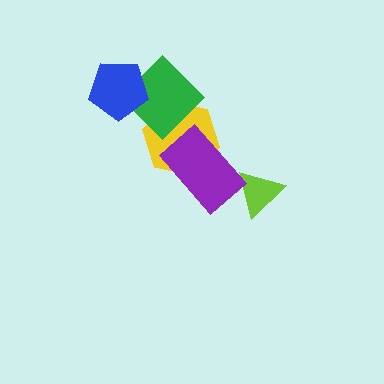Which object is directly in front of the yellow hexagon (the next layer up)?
The green diamond is directly in front of the yellow hexagon.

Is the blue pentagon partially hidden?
No, no other shape covers it.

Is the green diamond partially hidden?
Yes, it is partially covered by another shape.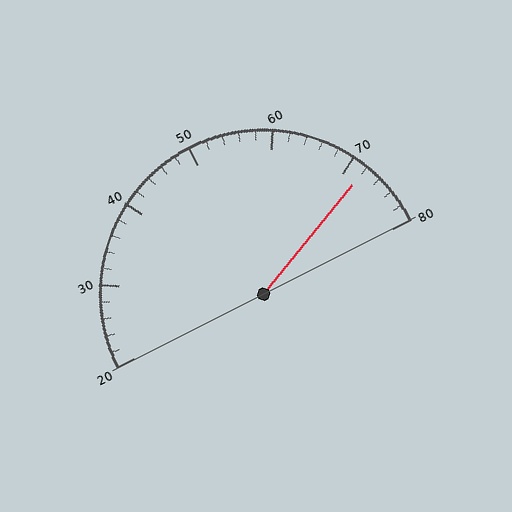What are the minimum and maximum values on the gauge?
The gauge ranges from 20 to 80.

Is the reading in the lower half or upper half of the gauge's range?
The reading is in the upper half of the range (20 to 80).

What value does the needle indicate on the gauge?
The needle indicates approximately 72.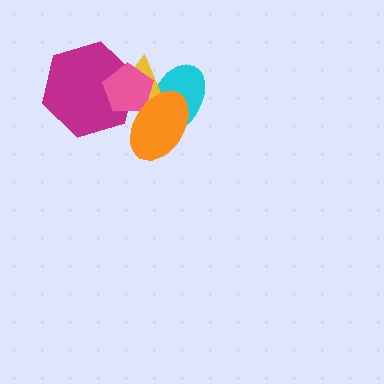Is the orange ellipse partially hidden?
No, no other shape covers it.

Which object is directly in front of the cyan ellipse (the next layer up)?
The yellow triangle is directly in front of the cyan ellipse.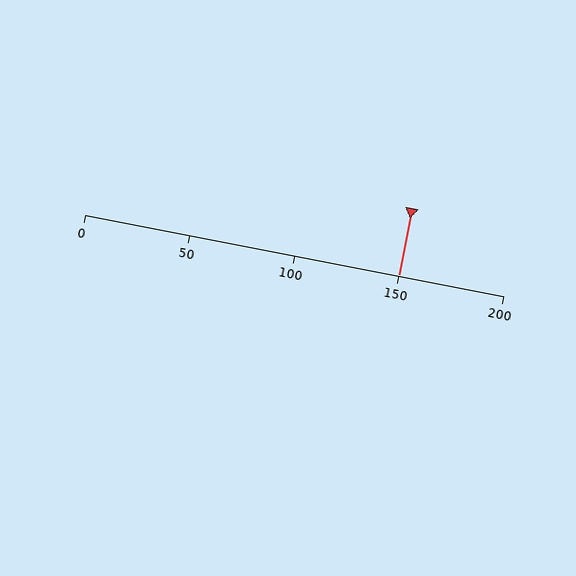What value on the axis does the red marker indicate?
The marker indicates approximately 150.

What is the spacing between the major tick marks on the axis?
The major ticks are spaced 50 apart.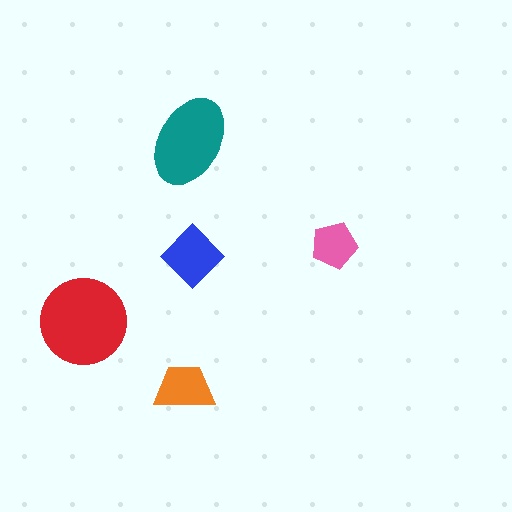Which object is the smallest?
The pink pentagon.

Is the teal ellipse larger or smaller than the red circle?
Smaller.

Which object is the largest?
The red circle.